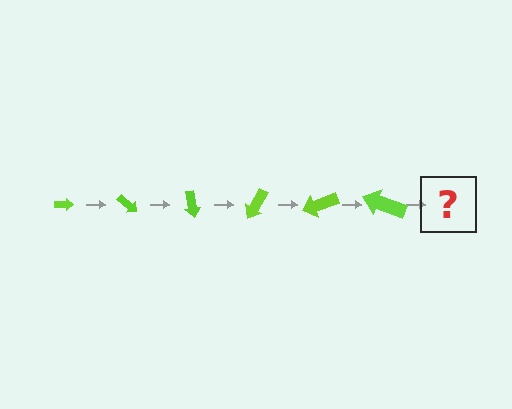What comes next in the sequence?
The next element should be an arrow, larger than the previous one and rotated 240 degrees from the start.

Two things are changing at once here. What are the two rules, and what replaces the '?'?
The two rules are that the arrow grows larger each step and it rotates 40 degrees each step. The '?' should be an arrow, larger than the previous one and rotated 240 degrees from the start.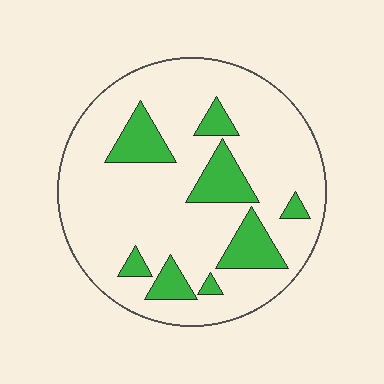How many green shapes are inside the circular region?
8.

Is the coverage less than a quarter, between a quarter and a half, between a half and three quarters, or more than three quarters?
Less than a quarter.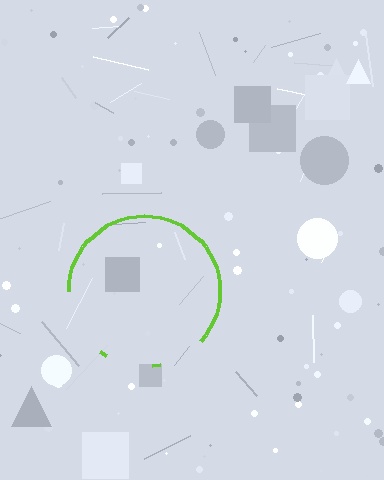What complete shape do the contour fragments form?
The contour fragments form a circle.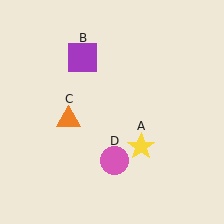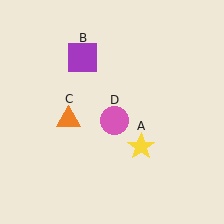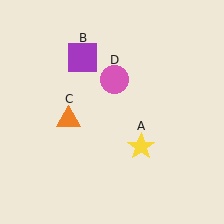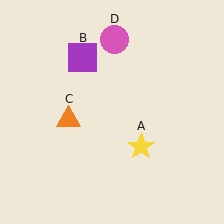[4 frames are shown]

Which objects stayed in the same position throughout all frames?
Yellow star (object A) and purple square (object B) and orange triangle (object C) remained stationary.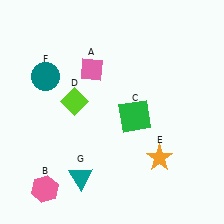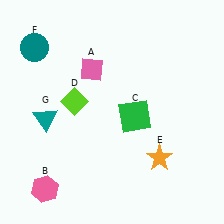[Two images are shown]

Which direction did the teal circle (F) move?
The teal circle (F) moved up.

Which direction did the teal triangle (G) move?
The teal triangle (G) moved up.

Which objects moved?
The objects that moved are: the teal circle (F), the teal triangle (G).